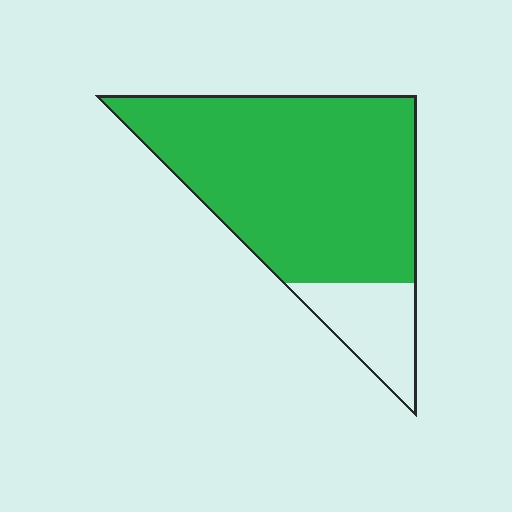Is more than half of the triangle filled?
Yes.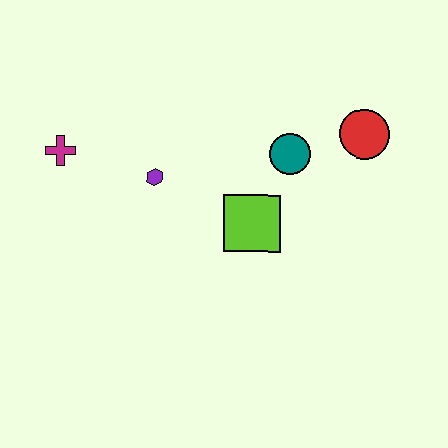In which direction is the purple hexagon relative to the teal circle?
The purple hexagon is to the left of the teal circle.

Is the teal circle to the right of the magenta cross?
Yes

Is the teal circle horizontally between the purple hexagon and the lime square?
No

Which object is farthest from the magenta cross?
The red circle is farthest from the magenta cross.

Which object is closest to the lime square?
The teal circle is closest to the lime square.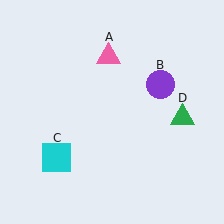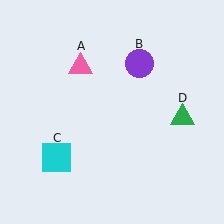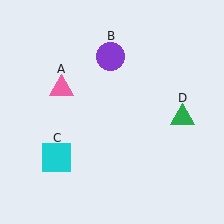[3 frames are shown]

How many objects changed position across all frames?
2 objects changed position: pink triangle (object A), purple circle (object B).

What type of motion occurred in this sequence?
The pink triangle (object A), purple circle (object B) rotated counterclockwise around the center of the scene.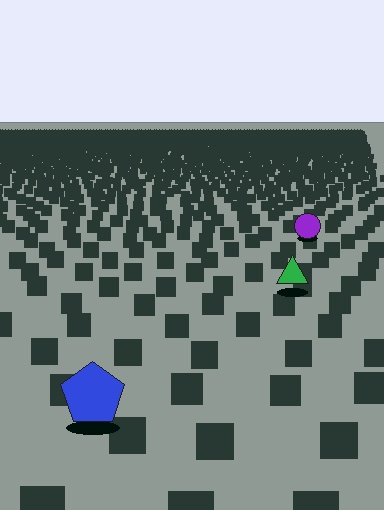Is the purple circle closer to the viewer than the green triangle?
No. The green triangle is closer — you can tell from the texture gradient: the ground texture is coarser near it.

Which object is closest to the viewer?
The blue pentagon is closest. The texture marks near it are larger and more spread out.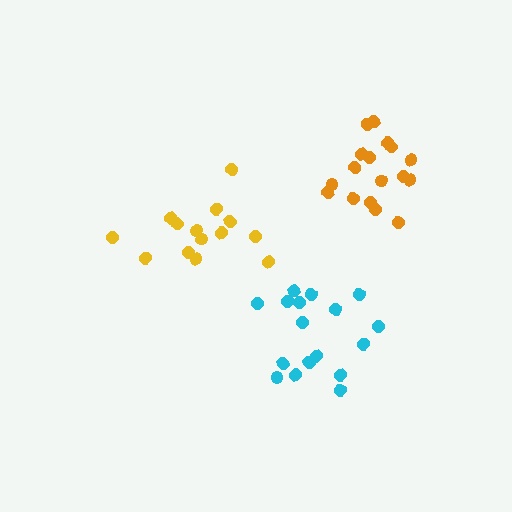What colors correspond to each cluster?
The clusters are colored: yellow, cyan, orange.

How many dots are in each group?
Group 1: 14 dots, Group 2: 17 dots, Group 3: 17 dots (48 total).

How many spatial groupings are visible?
There are 3 spatial groupings.